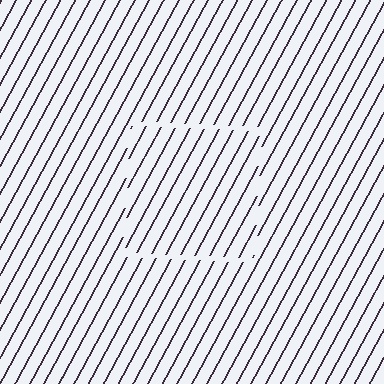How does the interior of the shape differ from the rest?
The interior of the shape contains the same grating, shifted by half a period — the contour is defined by the phase discontinuity where line-ends from the inner and outer gratings abut.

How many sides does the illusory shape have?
4 sides — the line-ends trace a square.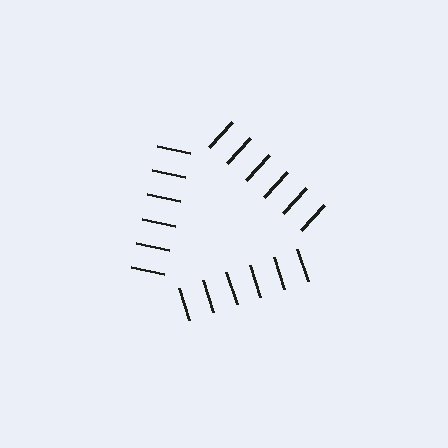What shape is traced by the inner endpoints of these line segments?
An illusory triangle — the line segments terminate on its edges but no continuous stroke is drawn.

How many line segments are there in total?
18 — 6 along each of the 3 edges.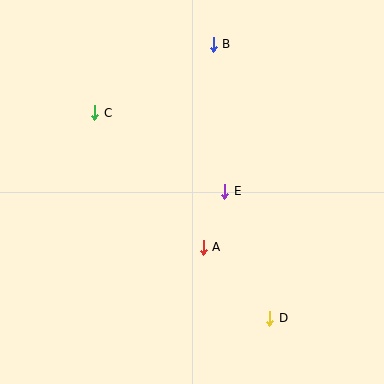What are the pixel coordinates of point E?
Point E is at (225, 191).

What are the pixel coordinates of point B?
Point B is at (213, 44).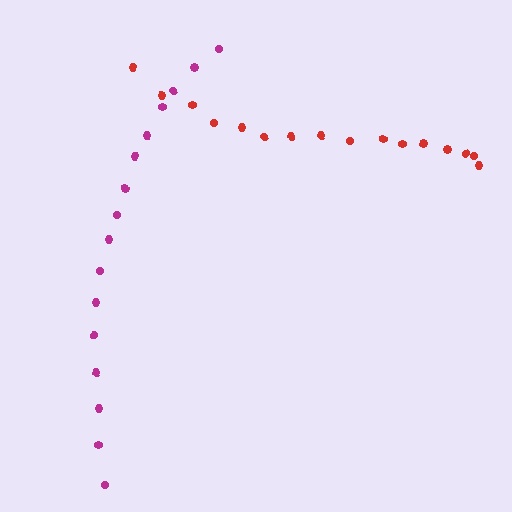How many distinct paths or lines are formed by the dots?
There are 2 distinct paths.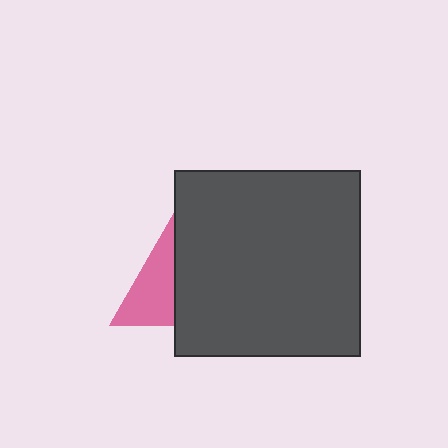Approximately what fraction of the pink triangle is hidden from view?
Roughly 53% of the pink triangle is hidden behind the dark gray square.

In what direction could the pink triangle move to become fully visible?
The pink triangle could move left. That would shift it out from behind the dark gray square entirely.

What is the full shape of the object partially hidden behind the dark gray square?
The partially hidden object is a pink triangle.